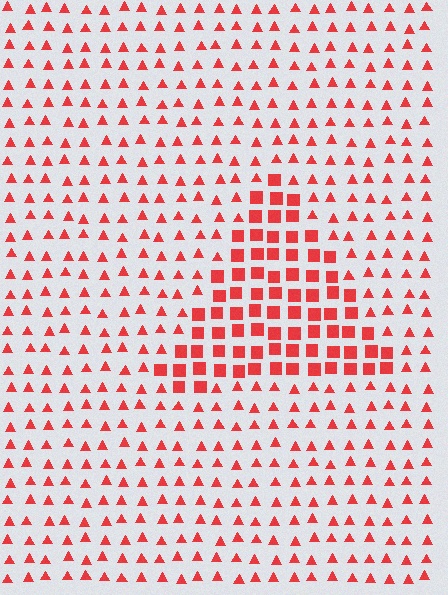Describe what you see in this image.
The image is filled with small red elements arranged in a uniform grid. A triangle-shaped region contains squares, while the surrounding area contains triangles. The boundary is defined purely by the change in element shape.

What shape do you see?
I see a triangle.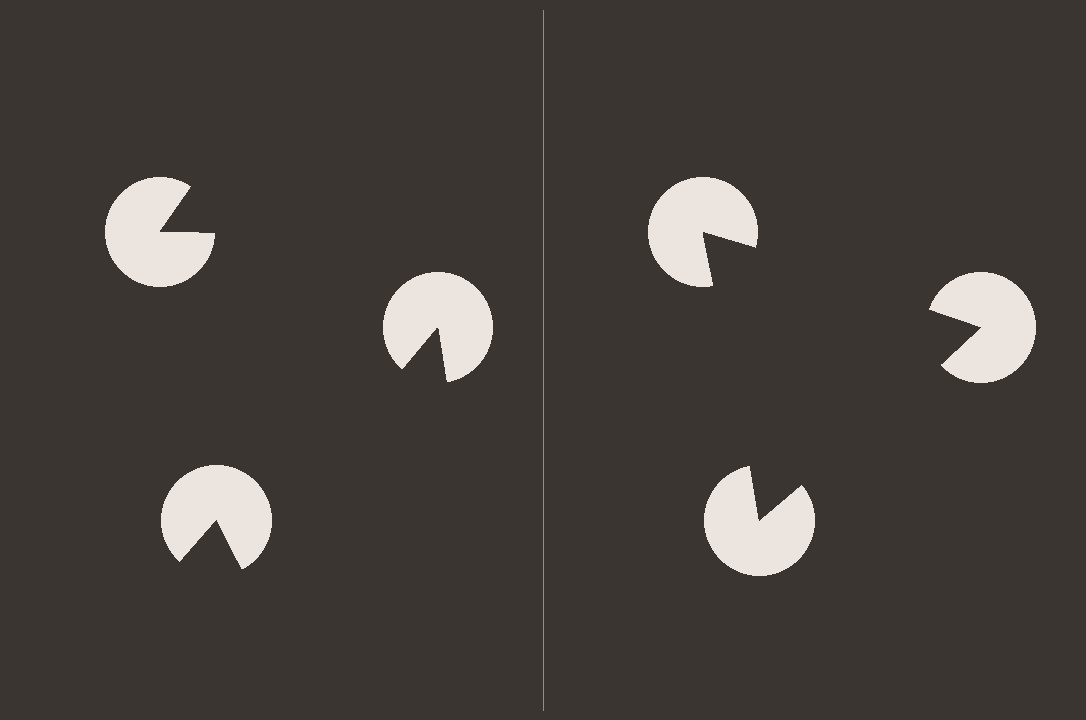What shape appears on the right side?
An illusory triangle.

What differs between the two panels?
The pac-man discs are positioned identically on both sides; only the wedge orientations differ. On the right they align to a triangle; on the left they are misaligned.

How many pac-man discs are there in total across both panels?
6 — 3 on each side.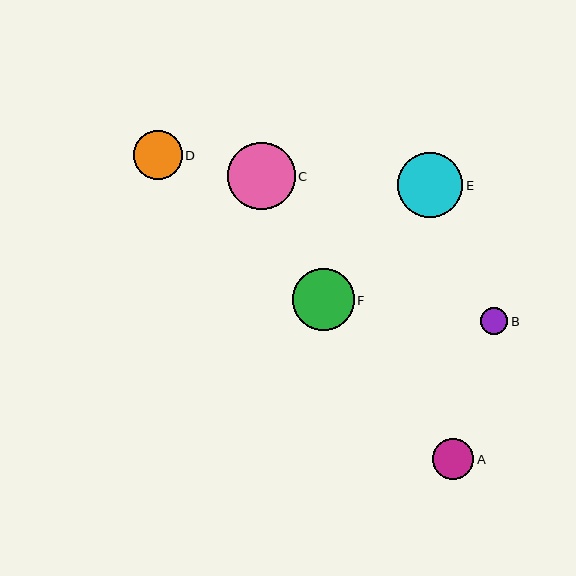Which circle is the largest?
Circle C is the largest with a size of approximately 67 pixels.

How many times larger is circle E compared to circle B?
Circle E is approximately 2.4 times the size of circle B.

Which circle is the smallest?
Circle B is the smallest with a size of approximately 27 pixels.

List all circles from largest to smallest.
From largest to smallest: C, E, F, D, A, B.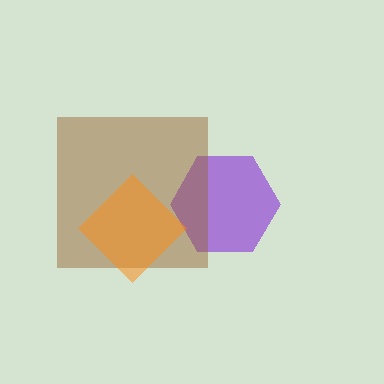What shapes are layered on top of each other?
The layered shapes are: a purple hexagon, a brown square, an orange diamond.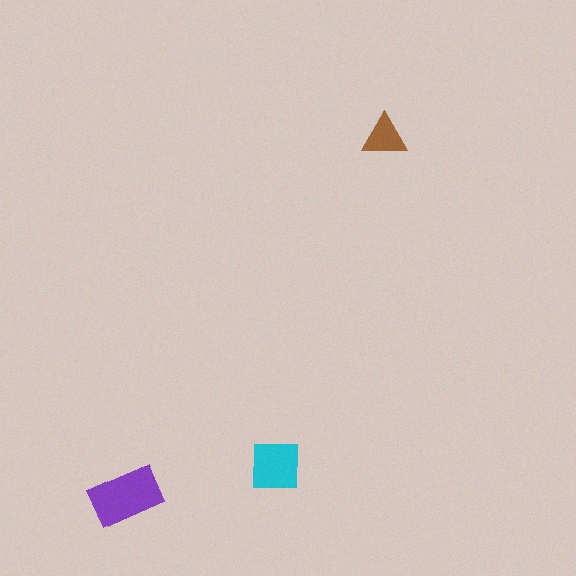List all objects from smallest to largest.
The brown triangle, the cyan square, the purple rectangle.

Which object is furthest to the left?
The purple rectangle is leftmost.